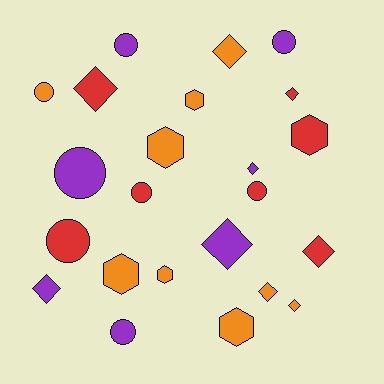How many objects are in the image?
There are 23 objects.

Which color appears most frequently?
Orange, with 9 objects.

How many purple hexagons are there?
There are no purple hexagons.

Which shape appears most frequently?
Diamond, with 9 objects.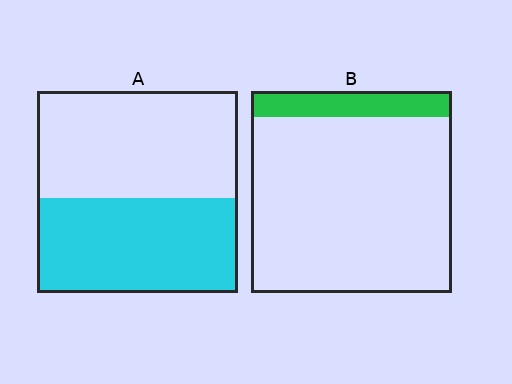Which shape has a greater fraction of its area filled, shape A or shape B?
Shape A.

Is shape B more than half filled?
No.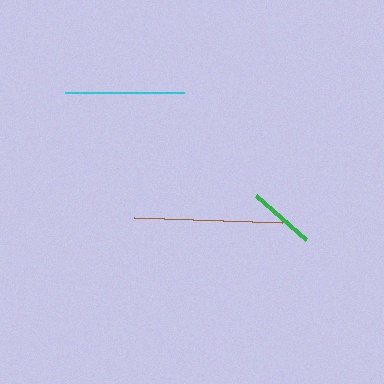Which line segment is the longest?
The brown line is the longest at approximately 148 pixels.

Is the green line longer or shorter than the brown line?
The brown line is longer than the green line.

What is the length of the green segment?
The green segment is approximately 66 pixels long.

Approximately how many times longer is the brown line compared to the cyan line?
The brown line is approximately 1.2 times the length of the cyan line.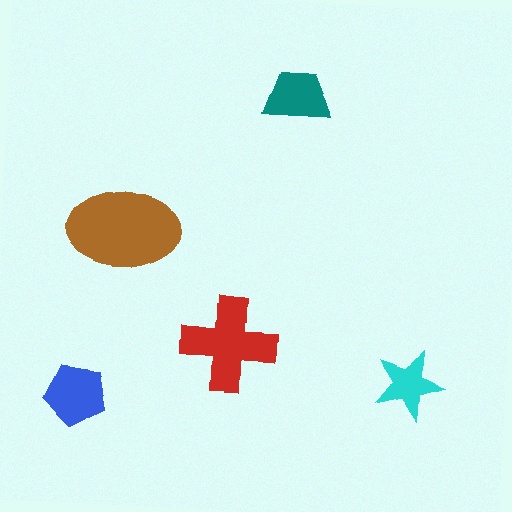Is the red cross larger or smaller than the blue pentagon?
Larger.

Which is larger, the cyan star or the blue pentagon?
The blue pentagon.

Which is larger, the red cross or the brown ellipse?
The brown ellipse.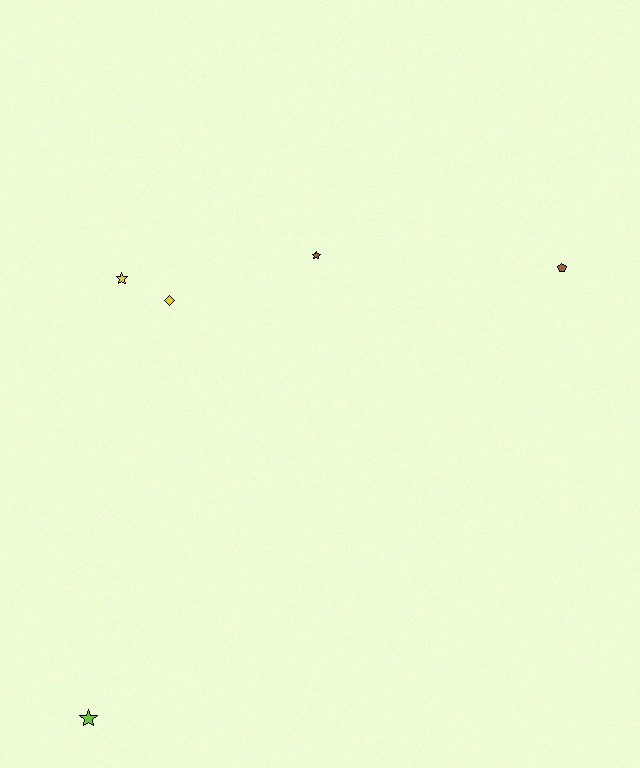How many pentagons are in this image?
There is 1 pentagon.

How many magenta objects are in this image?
There are no magenta objects.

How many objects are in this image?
There are 5 objects.